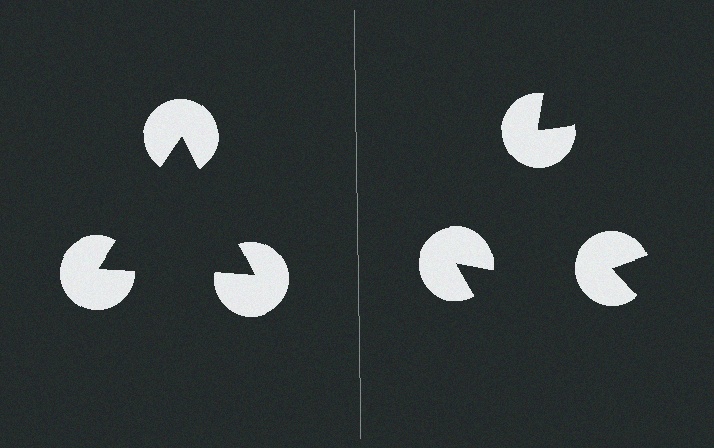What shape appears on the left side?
An illusory triangle.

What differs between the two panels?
The pac-man discs are positioned identically on both sides; only the wedge orientations differ. On the left they align to a triangle; on the right they are misaligned.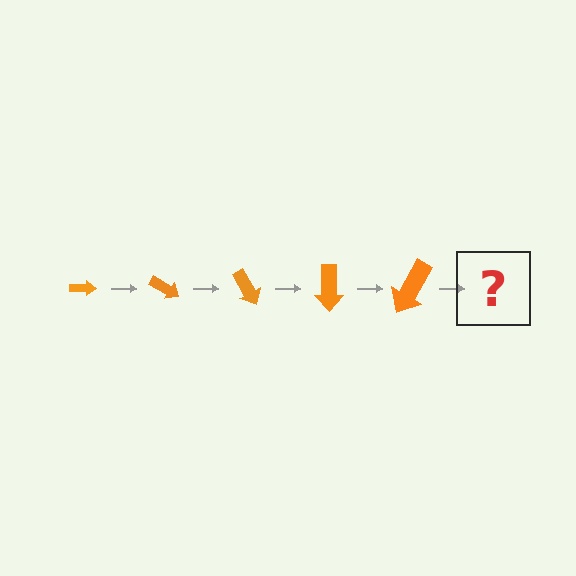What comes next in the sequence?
The next element should be an arrow, larger than the previous one and rotated 150 degrees from the start.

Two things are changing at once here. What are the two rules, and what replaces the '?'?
The two rules are that the arrow grows larger each step and it rotates 30 degrees each step. The '?' should be an arrow, larger than the previous one and rotated 150 degrees from the start.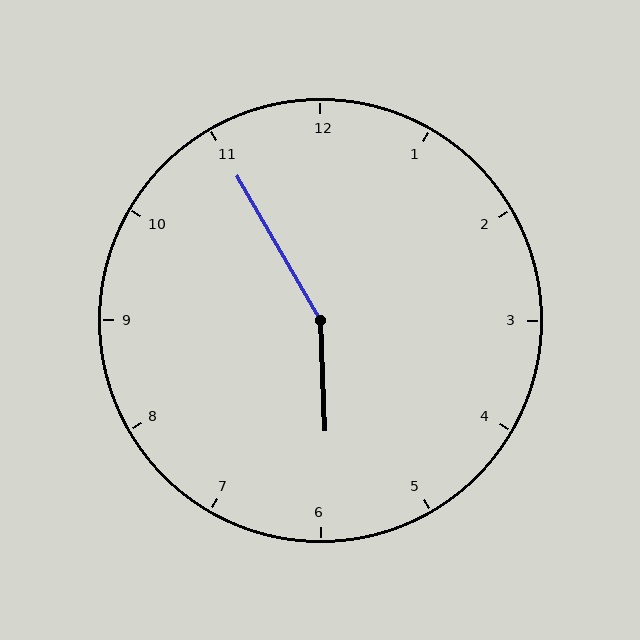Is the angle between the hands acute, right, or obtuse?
It is obtuse.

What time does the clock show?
5:55.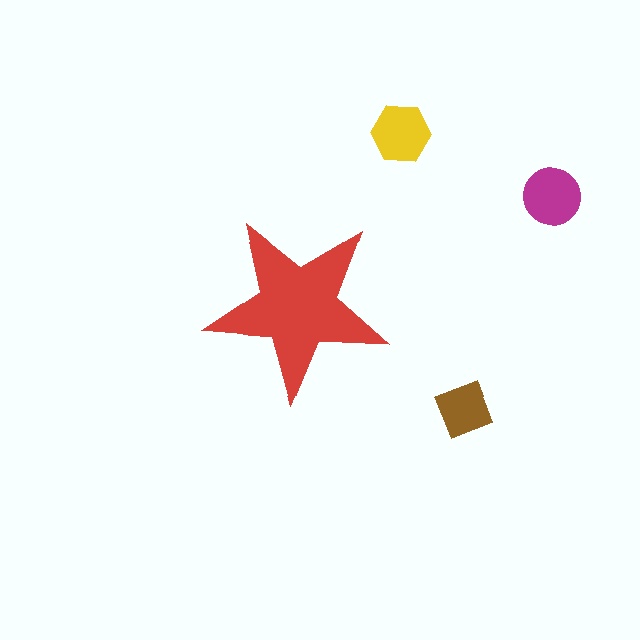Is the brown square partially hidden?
No, the brown square is fully visible.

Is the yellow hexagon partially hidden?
No, the yellow hexagon is fully visible.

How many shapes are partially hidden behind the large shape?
0 shapes are partially hidden.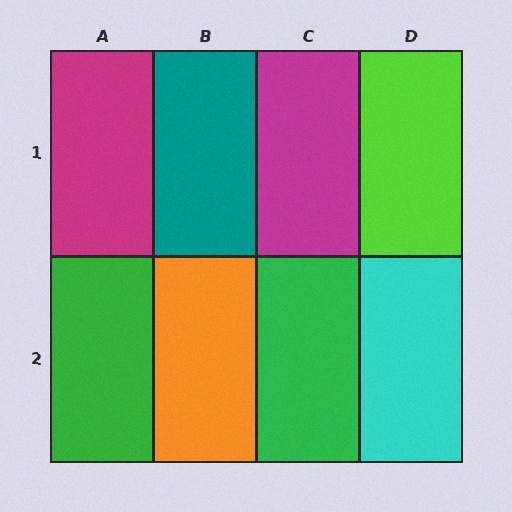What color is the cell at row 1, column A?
Magenta.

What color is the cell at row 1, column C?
Magenta.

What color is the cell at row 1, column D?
Lime.